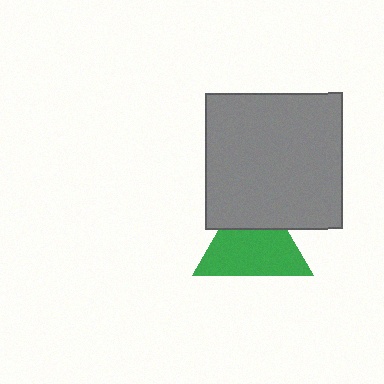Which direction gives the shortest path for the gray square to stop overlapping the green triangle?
Moving up gives the shortest separation.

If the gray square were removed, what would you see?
You would see the complete green triangle.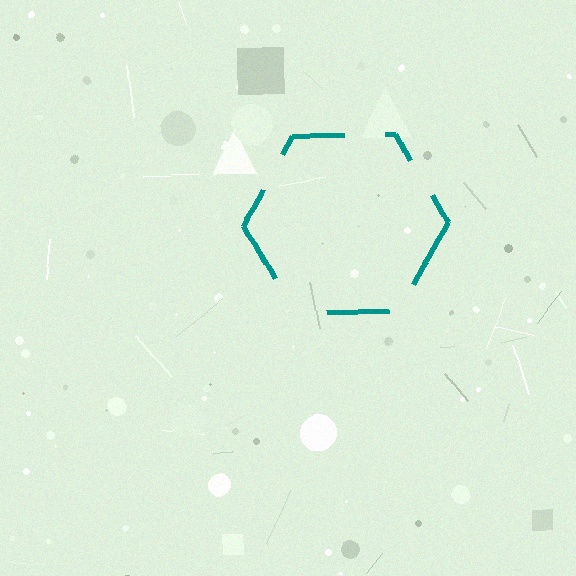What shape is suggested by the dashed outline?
The dashed outline suggests a hexagon.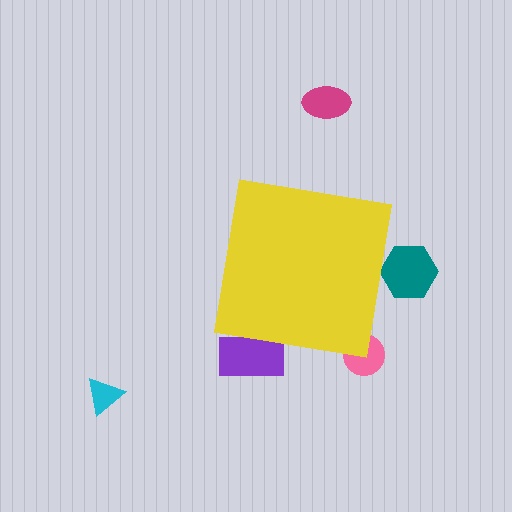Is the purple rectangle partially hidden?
Yes, the purple rectangle is partially hidden behind the yellow square.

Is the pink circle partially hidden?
Yes, the pink circle is partially hidden behind the yellow square.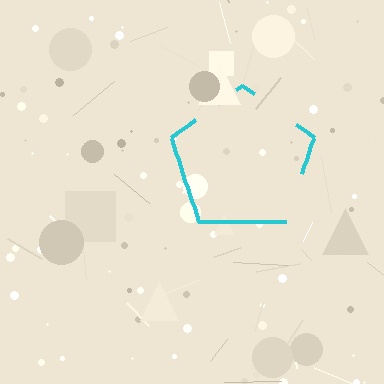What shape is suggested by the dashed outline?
The dashed outline suggests a pentagon.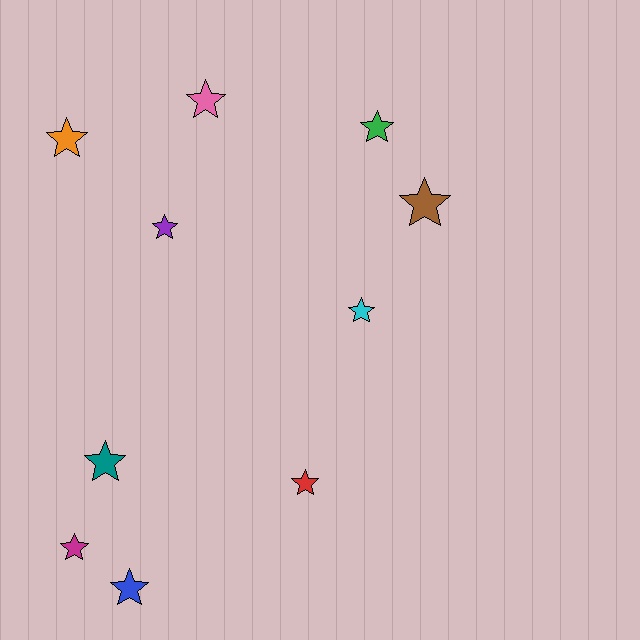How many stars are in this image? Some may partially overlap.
There are 10 stars.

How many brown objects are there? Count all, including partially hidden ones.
There is 1 brown object.